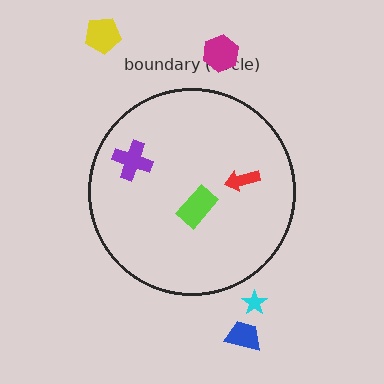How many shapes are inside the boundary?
3 inside, 4 outside.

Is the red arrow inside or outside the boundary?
Inside.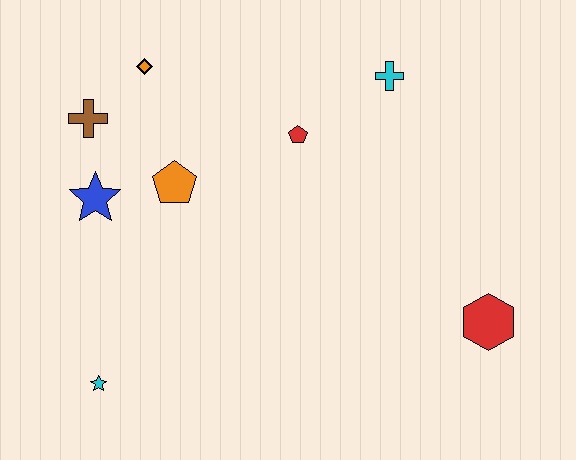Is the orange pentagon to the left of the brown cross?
No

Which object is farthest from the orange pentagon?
The red hexagon is farthest from the orange pentagon.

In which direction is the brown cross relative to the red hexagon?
The brown cross is to the left of the red hexagon.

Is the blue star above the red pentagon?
No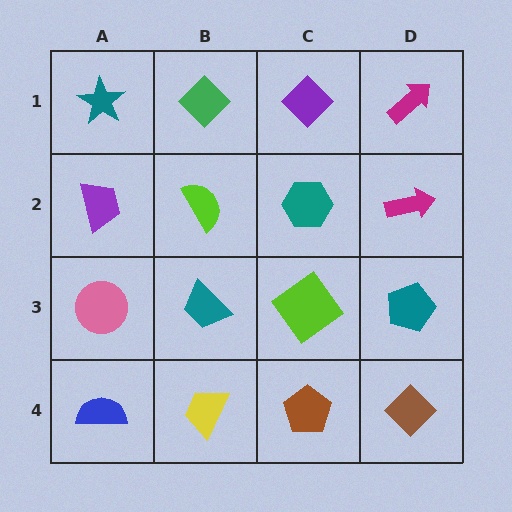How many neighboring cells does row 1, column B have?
3.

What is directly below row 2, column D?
A teal pentagon.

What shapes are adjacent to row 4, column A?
A pink circle (row 3, column A), a yellow trapezoid (row 4, column B).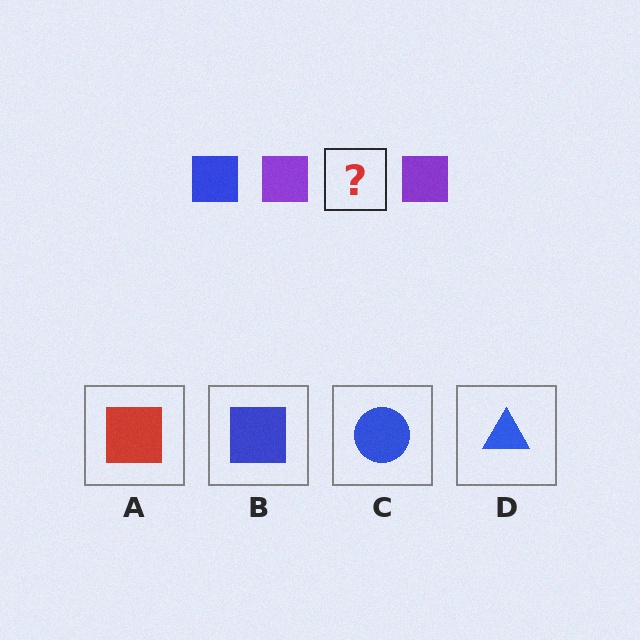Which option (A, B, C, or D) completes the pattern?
B.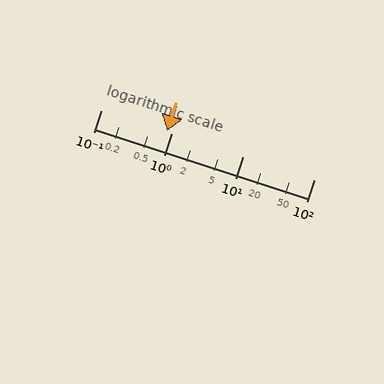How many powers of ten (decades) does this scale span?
The scale spans 3 decades, from 0.1 to 100.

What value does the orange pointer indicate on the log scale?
The pointer indicates approximately 0.85.